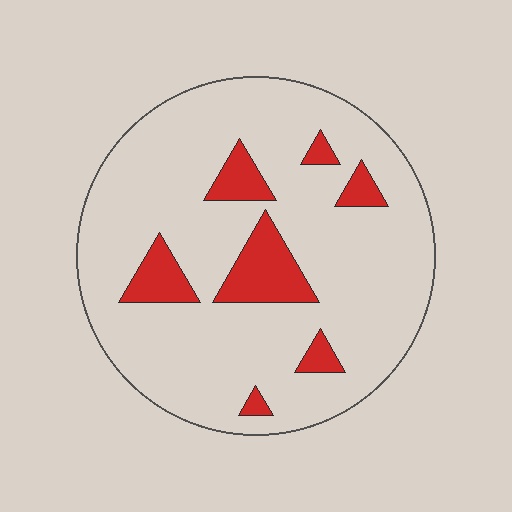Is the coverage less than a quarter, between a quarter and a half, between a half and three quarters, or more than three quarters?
Less than a quarter.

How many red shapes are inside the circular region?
7.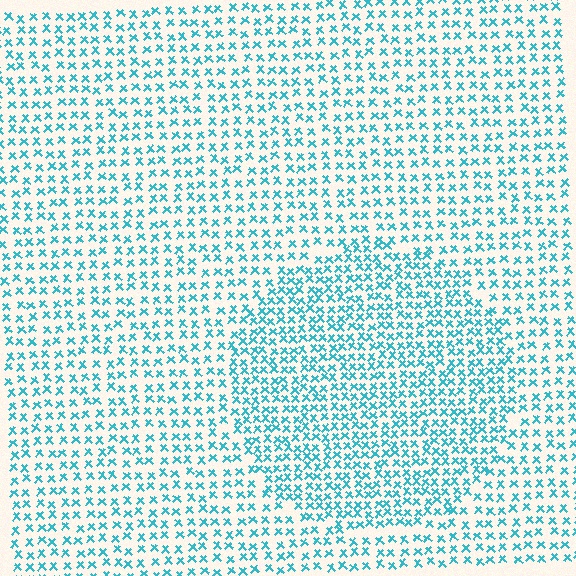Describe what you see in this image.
The image contains small cyan elements arranged at two different densities. A circle-shaped region is visible where the elements are more densely packed than the surrounding area.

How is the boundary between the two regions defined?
The boundary is defined by a change in element density (approximately 1.6x ratio). All elements are the same color, size, and shape.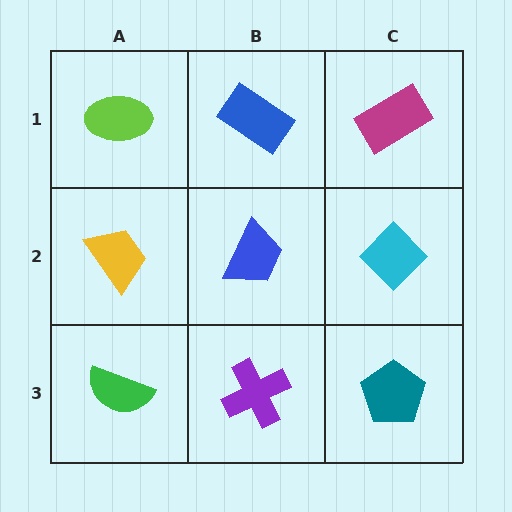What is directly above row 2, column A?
A lime ellipse.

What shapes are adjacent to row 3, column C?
A cyan diamond (row 2, column C), a purple cross (row 3, column B).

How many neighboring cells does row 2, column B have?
4.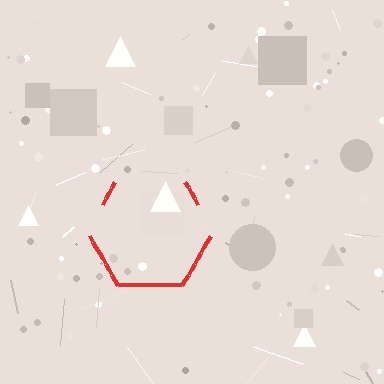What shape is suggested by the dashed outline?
The dashed outline suggests a hexagon.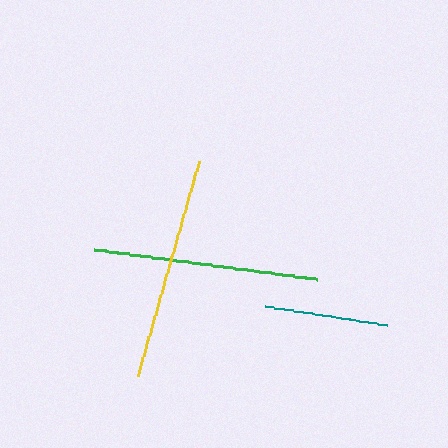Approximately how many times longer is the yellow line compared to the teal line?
The yellow line is approximately 1.8 times the length of the teal line.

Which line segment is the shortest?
The teal line is the shortest at approximately 124 pixels.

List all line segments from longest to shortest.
From longest to shortest: green, yellow, teal.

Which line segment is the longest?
The green line is the longest at approximately 226 pixels.